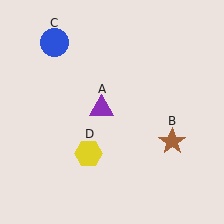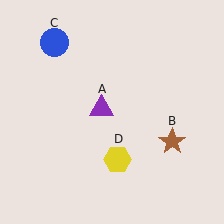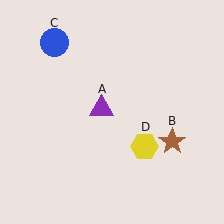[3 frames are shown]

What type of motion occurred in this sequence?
The yellow hexagon (object D) rotated counterclockwise around the center of the scene.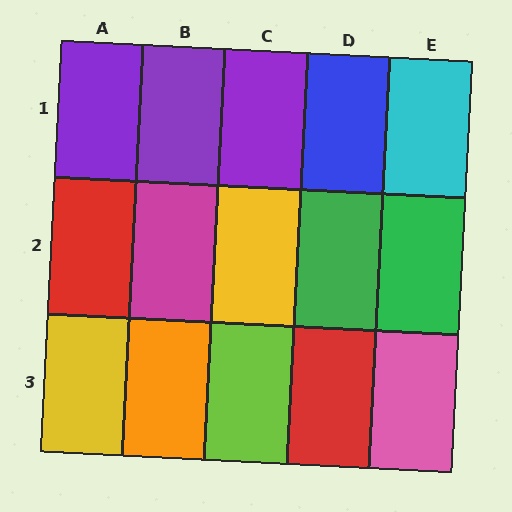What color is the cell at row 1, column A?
Purple.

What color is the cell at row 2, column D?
Green.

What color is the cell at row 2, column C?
Yellow.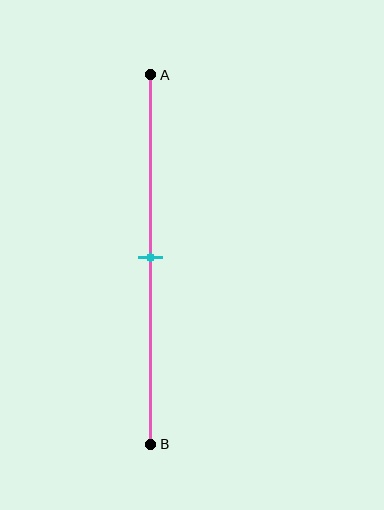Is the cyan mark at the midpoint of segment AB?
Yes, the mark is approximately at the midpoint.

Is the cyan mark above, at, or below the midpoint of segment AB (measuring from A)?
The cyan mark is approximately at the midpoint of segment AB.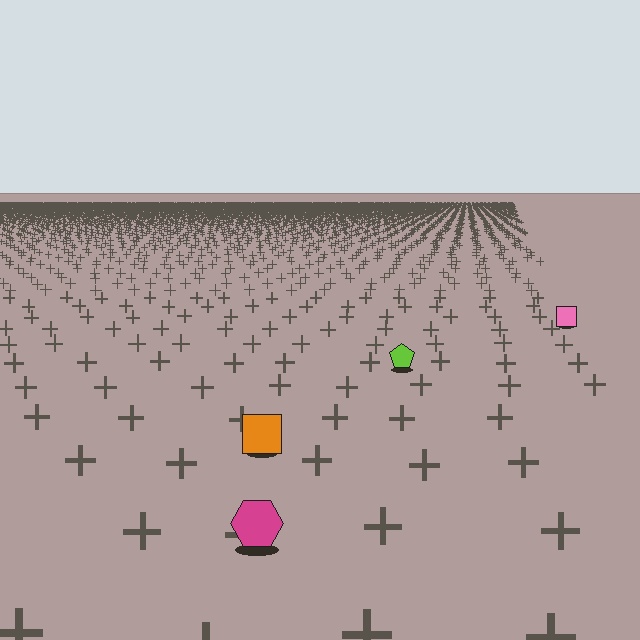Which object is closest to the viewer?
The magenta hexagon is closest. The texture marks near it are larger and more spread out.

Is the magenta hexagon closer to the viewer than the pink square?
Yes. The magenta hexagon is closer — you can tell from the texture gradient: the ground texture is coarser near it.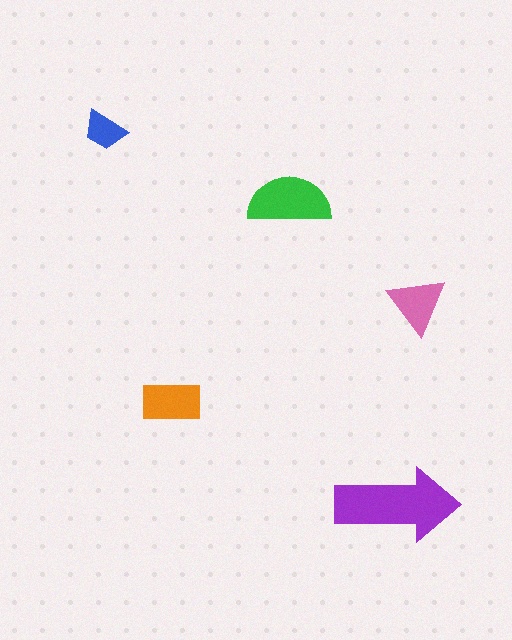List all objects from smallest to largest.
The blue trapezoid, the pink triangle, the orange rectangle, the green semicircle, the purple arrow.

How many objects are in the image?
There are 5 objects in the image.